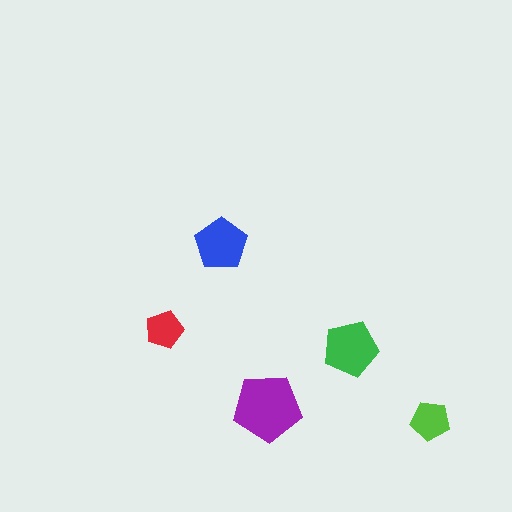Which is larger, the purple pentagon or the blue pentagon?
The purple one.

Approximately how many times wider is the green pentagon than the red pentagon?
About 1.5 times wider.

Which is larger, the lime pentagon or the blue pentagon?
The blue one.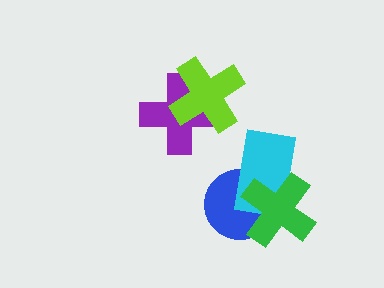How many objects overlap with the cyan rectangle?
2 objects overlap with the cyan rectangle.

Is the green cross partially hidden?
No, no other shape covers it.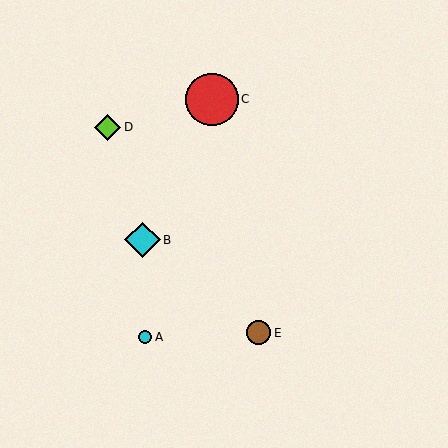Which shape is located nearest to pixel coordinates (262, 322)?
The brown circle (labeled E) at (259, 333) is nearest to that location.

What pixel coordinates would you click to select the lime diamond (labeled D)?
Click at (108, 127) to select the lime diamond D.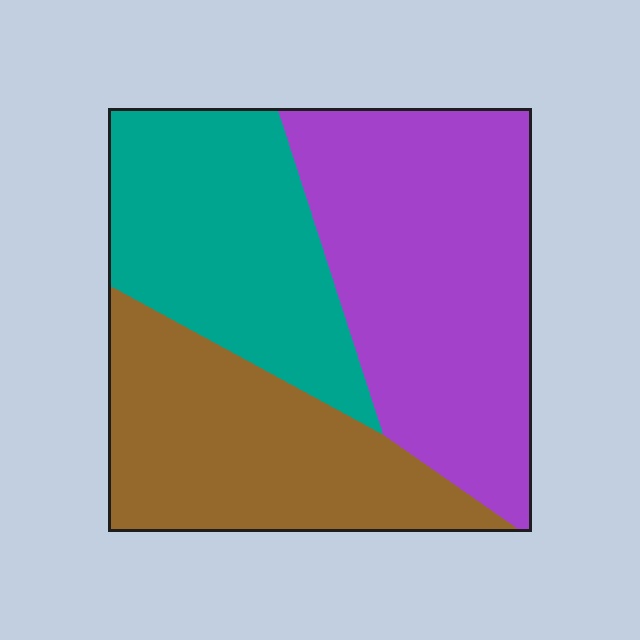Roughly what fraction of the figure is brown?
Brown covers around 30% of the figure.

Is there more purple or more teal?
Purple.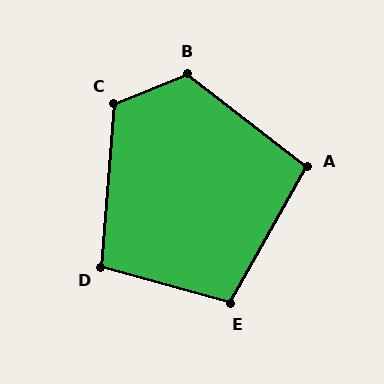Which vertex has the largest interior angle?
B, at approximately 120 degrees.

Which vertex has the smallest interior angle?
A, at approximately 99 degrees.